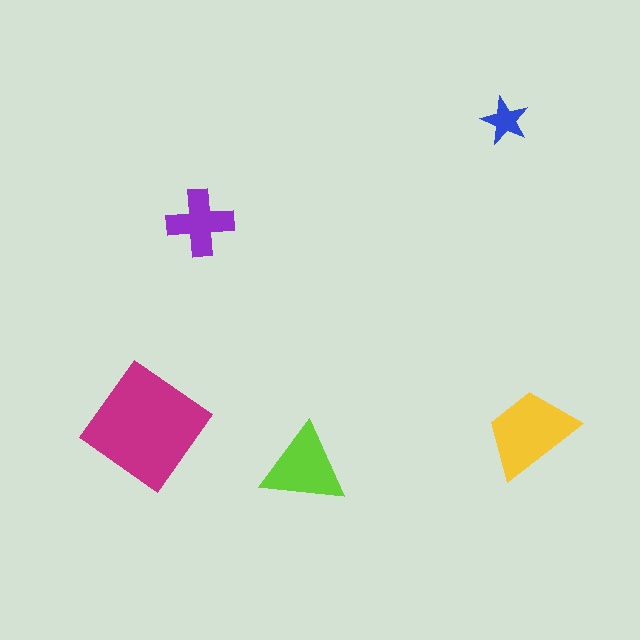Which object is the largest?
The magenta diamond.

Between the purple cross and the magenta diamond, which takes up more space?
The magenta diamond.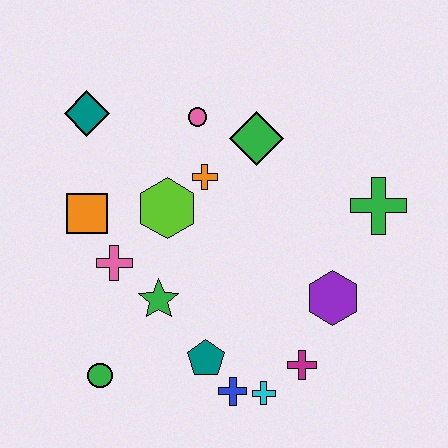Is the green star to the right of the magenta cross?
No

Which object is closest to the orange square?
The pink cross is closest to the orange square.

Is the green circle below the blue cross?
No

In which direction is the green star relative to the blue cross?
The green star is above the blue cross.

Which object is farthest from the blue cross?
The teal diamond is farthest from the blue cross.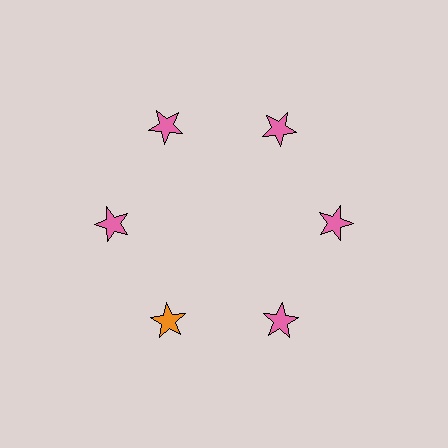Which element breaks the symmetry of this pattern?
The orange star at roughly the 7 o'clock position breaks the symmetry. All other shapes are pink stars.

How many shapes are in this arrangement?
There are 6 shapes arranged in a ring pattern.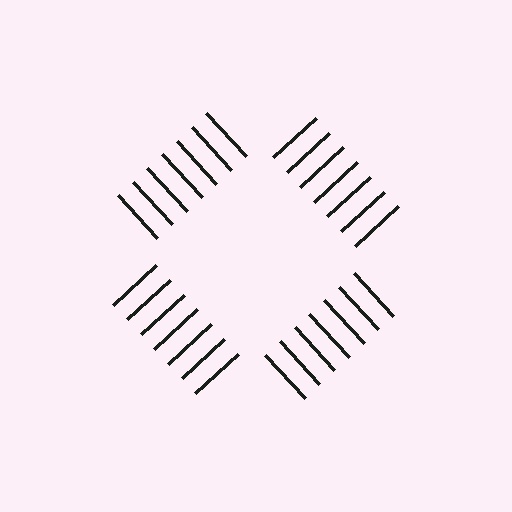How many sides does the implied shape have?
4 sides — the line-ends trace a square.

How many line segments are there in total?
28 — 7 along each of the 4 edges.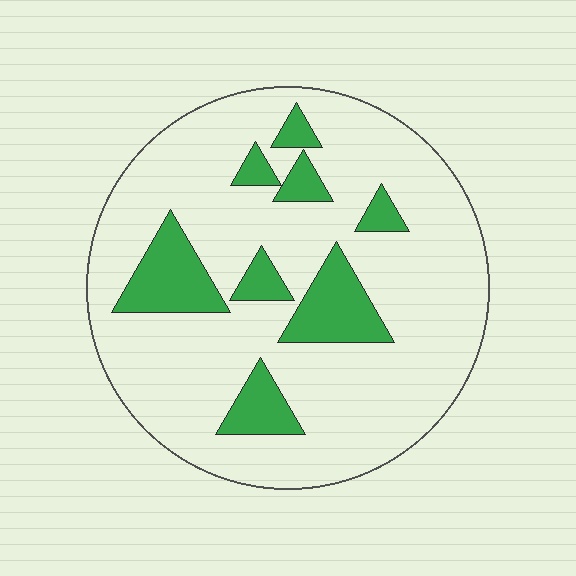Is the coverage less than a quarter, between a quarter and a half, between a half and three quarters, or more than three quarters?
Less than a quarter.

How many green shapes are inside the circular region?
8.